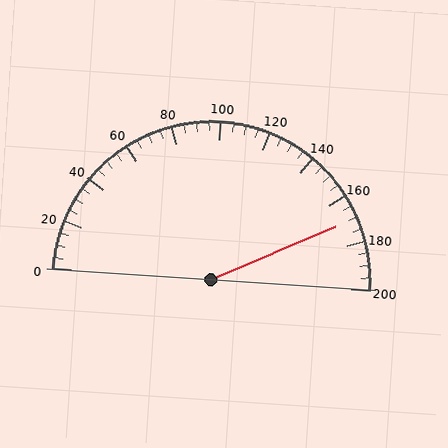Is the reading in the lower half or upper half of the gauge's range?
The reading is in the upper half of the range (0 to 200).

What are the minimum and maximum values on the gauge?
The gauge ranges from 0 to 200.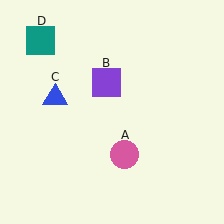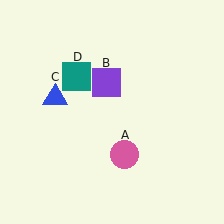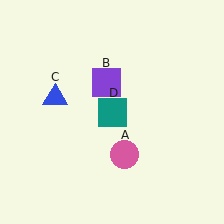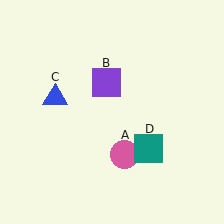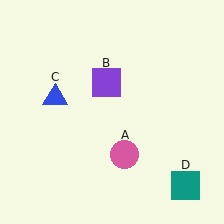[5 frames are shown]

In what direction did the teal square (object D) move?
The teal square (object D) moved down and to the right.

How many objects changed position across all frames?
1 object changed position: teal square (object D).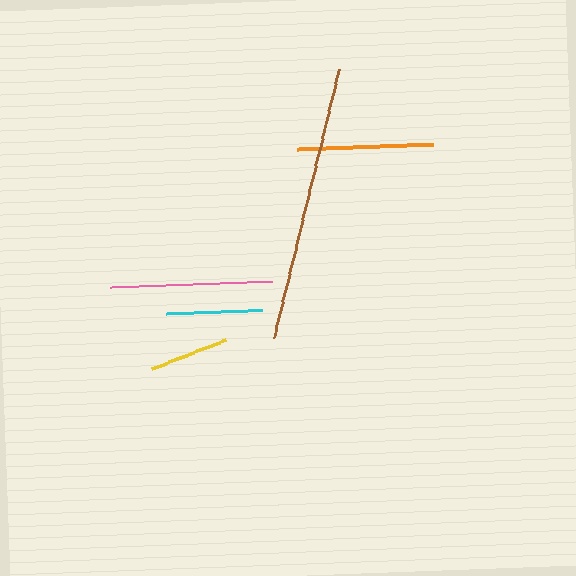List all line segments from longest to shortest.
From longest to shortest: brown, pink, orange, cyan, yellow.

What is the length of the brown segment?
The brown segment is approximately 277 pixels long.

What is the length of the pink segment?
The pink segment is approximately 162 pixels long.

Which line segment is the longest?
The brown line is the longest at approximately 277 pixels.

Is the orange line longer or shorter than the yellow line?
The orange line is longer than the yellow line.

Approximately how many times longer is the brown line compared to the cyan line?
The brown line is approximately 2.9 times the length of the cyan line.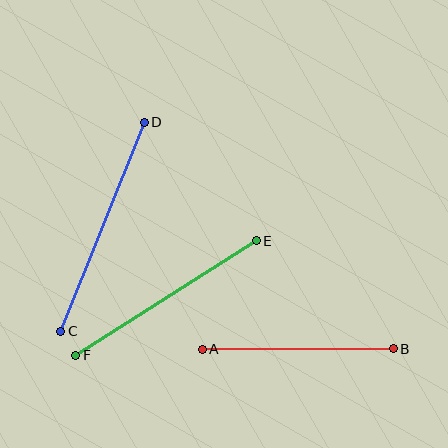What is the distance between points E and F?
The distance is approximately 214 pixels.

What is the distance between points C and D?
The distance is approximately 225 pixels.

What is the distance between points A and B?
The distance is approximately 191 pixels.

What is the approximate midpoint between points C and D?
The midpoint is at approximately (103, 227) pixels.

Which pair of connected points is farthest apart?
Points C and D are farthest apart.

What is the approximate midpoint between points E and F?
The midpoint is at approximately (166, 298) pixels.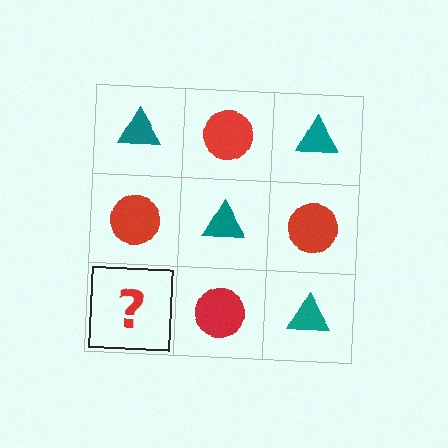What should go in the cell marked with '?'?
The missing cell should contain a teal triangle.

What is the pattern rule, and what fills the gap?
The rule is that it alternates teal triangle and red circle in a checkerboard pattern. The gap should be filled with a teal triangle.